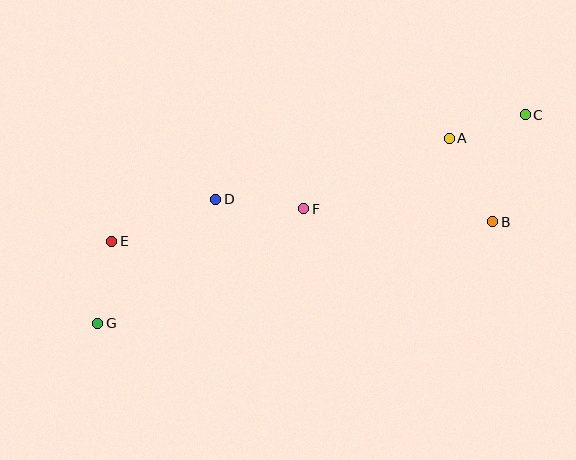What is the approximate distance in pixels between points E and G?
The distance between E and G is approximately 83 pixels.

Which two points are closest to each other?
Points A and C are closest to each other.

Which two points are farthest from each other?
Points C and G are farthest from each other.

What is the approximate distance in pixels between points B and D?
The distance between B and D is approximately 278 pixels.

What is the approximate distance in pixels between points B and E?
The distance between B and E is approximately 382 pixels.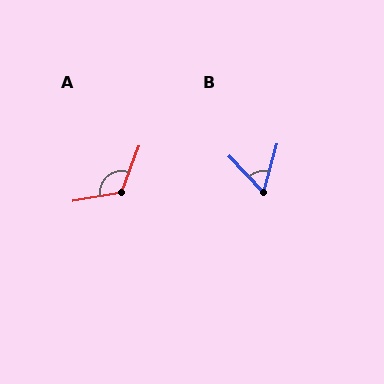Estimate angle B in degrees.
Approximately 59 degrees.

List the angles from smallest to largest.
B (59°), A (120°).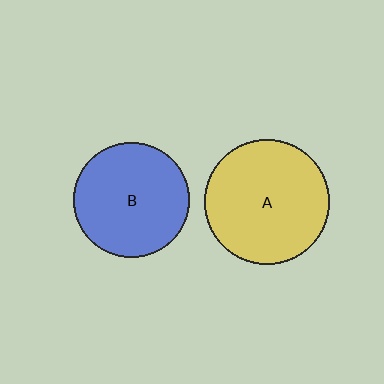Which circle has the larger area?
Circle A (yellow).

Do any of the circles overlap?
No, none of the circles overlap.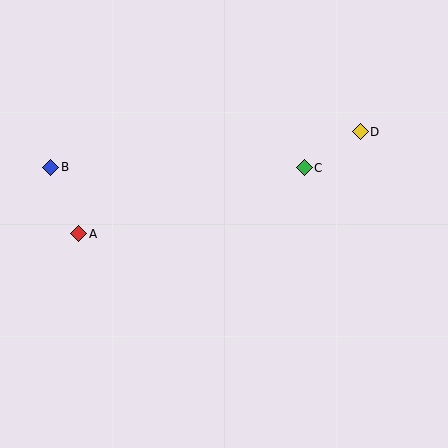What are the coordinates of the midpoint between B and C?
The midpoint between B and C is at (177, 168).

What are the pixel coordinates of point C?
Point C is at (304, 168).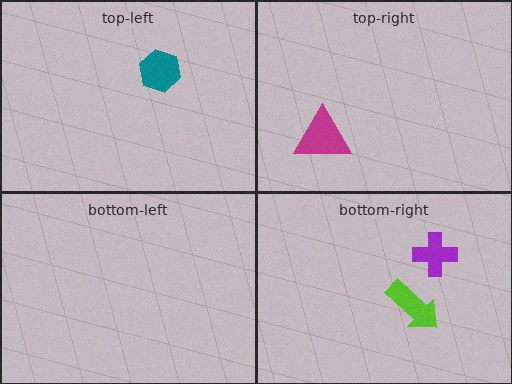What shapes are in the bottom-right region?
The purple cross, the lime arrow.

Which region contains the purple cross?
The bottom-right region.